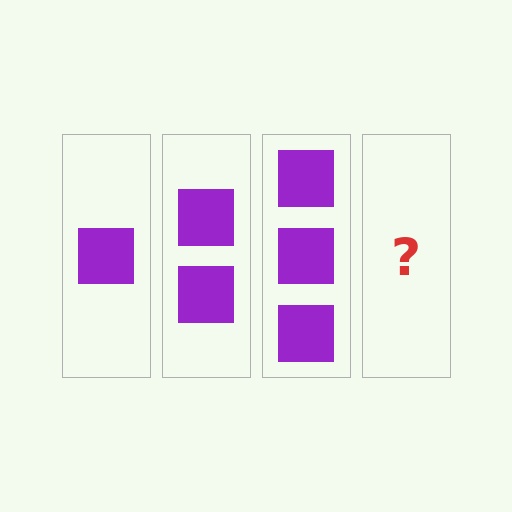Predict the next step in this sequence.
The next step is 4 squares.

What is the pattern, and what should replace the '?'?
The pattern is that each step adds one more square. The '?' should be 4 squares.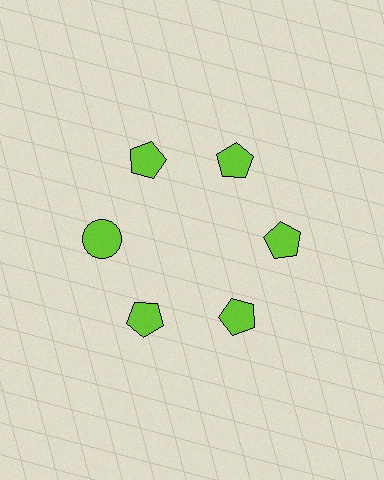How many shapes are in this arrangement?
There are 6 shapes arranged in a ring pattern.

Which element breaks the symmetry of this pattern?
The lime circle at roughly the 9 o'clock position breaks the symmetry. All other shapes are lime pentagons.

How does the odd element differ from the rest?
It has a different shape: circle instead of pentagon.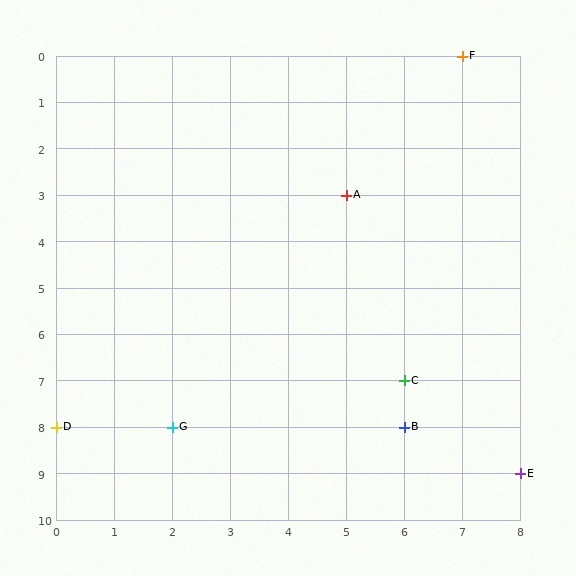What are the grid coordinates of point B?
Point B is at grid coordinates (6, 8).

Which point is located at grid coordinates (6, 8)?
Point B is at (6, 8).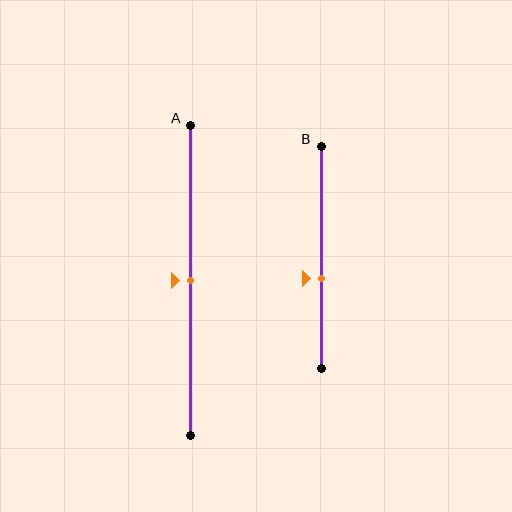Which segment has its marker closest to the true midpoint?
Segment A has its marker closest to the true midpoint.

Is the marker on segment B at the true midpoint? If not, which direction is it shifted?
No, the marker on segment B is shifted downward by about 10% of the segment length.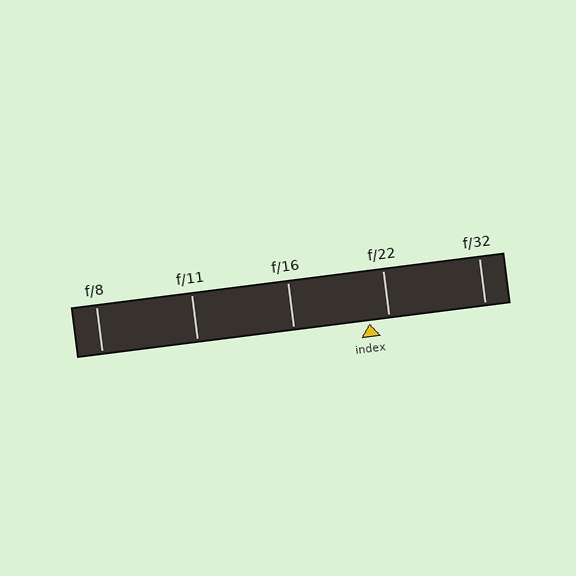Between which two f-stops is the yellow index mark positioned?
The index mark is between f/16 and f/22.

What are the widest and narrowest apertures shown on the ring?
The widest aperture shown is f/8 and the narrowest is f/32.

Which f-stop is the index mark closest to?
The index mark is closest to f/22.